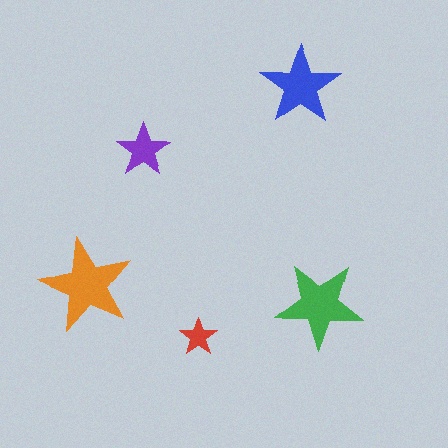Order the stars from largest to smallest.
the orange one, the green one, the blue one, the purple one, the red one.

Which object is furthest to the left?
The orange star is leftmost.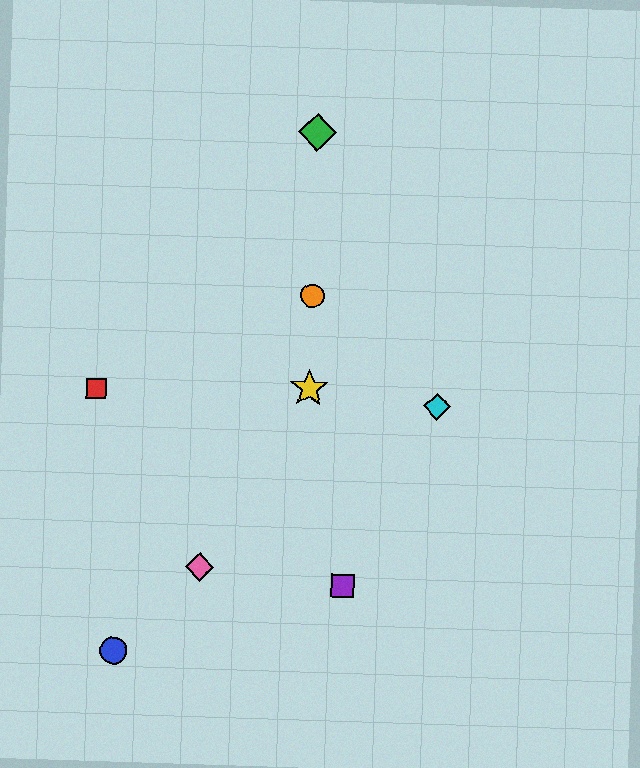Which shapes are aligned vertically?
The green diamond, the yellow star, the orange circle are aligned vertically.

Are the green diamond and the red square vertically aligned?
No, the green diamond is at x≈317 and the red square is at x≈97.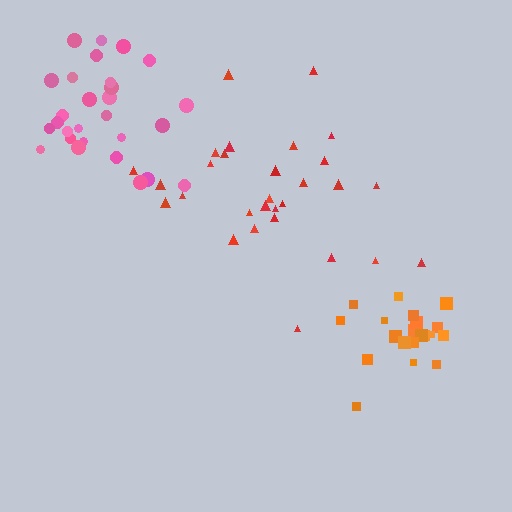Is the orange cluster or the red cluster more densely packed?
Orange.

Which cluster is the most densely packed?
Orange.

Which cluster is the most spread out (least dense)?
Red.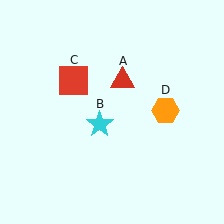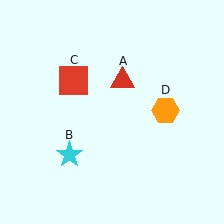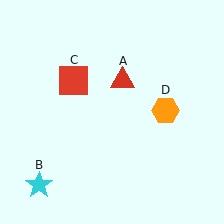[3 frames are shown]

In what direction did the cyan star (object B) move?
The cyan star (object B) moved down and to the left.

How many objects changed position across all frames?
1 object changed position: cyan star (object B).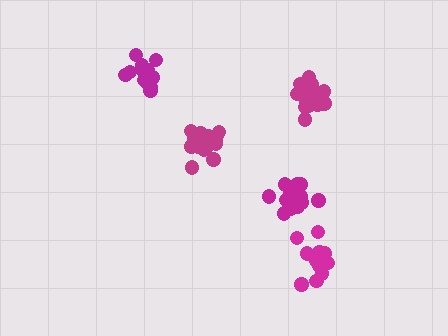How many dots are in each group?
Group 1: 18 dots, Group 2: 18 dots, Group 3: 17 dots, Group 4: 13 dots, Group 5: 13 dots (79 total).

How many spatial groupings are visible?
There are 5 spatial groupings.